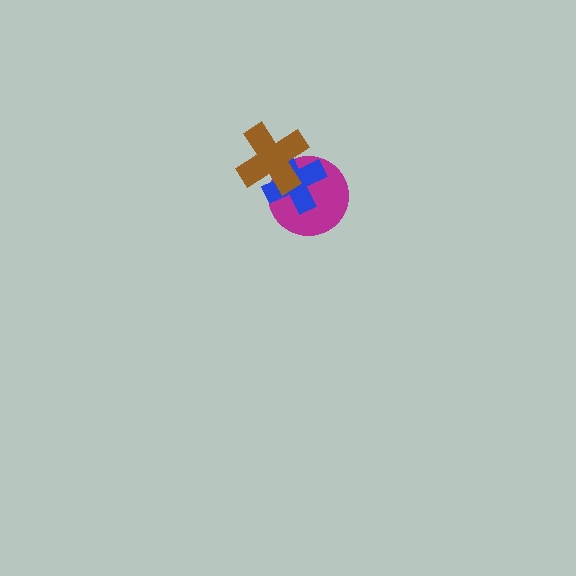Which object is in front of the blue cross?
The brown cross is in front of the blue cross.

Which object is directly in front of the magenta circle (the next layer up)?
The blue cross is directly in front of the magenta circle.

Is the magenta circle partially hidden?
Yes, it is partially covered by another shape.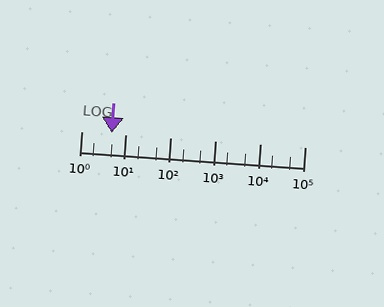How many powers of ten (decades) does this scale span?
The scale spans 5 decades, from 1 to 100000.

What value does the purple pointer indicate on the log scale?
The pointer indicates approximately 4.8.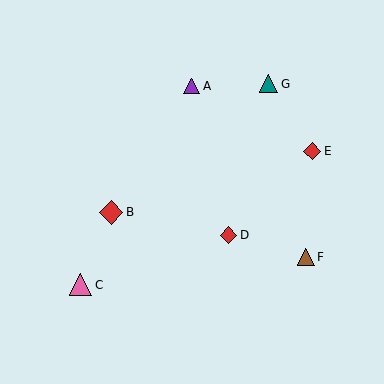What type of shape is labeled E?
Shape E is a red diamond.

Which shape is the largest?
The red diamond (labeled B) is the largest.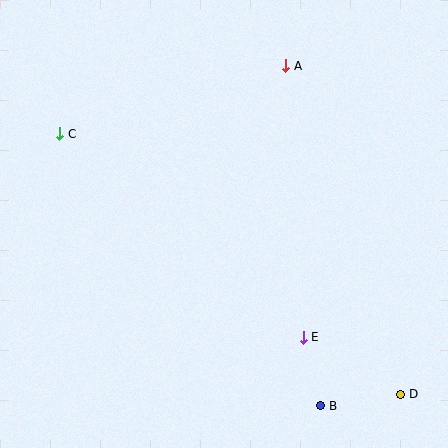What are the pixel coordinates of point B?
Point B is at (321, 406).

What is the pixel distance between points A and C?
The distance between A and C is 236 pixels.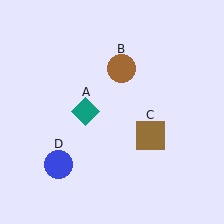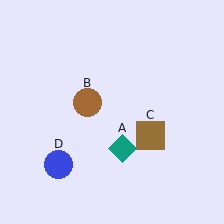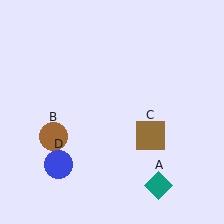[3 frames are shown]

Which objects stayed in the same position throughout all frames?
Brown square (object C) and blue circle (object D) remained stationary.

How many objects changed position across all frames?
2 objects changed position: teal diamond (object A), brown circle (object B).